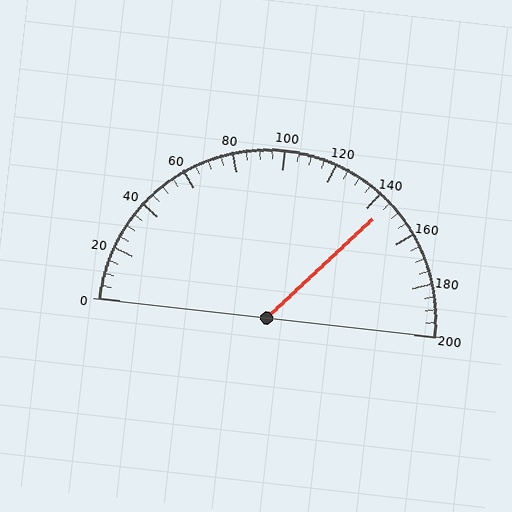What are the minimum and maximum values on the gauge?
The gauge ranges from 0 to 200.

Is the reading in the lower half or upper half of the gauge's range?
The reading is in the upper half of the range (0 to 200).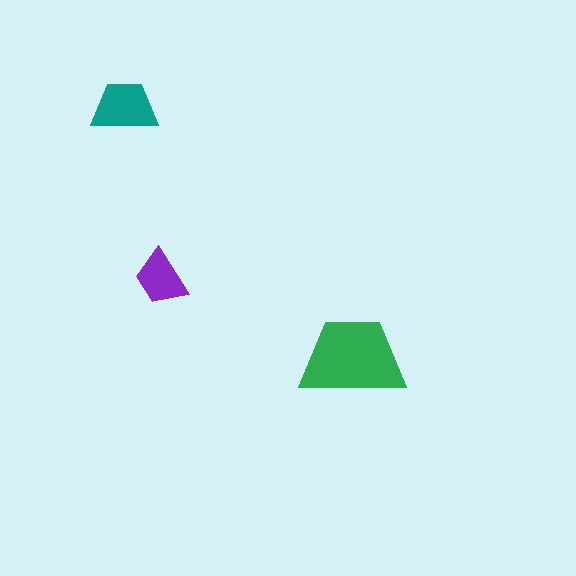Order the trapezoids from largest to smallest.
the green one, the teal one, the purple one.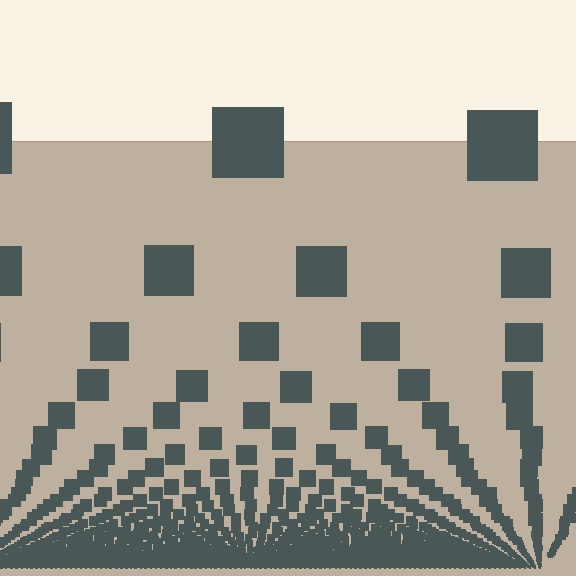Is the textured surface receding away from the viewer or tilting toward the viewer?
The surface appears to tilt toward the viewer. Texture elements get larger and sparser toward the top.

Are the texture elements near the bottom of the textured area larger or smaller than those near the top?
Smaller. The gradient is inverted — elements near the bottom are smaller and denser.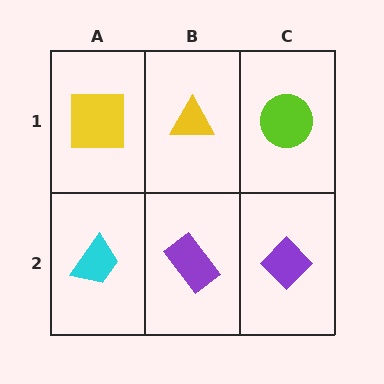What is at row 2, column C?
A purple diamond.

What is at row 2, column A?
A cyan trapezoid.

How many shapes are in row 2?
3 shapes.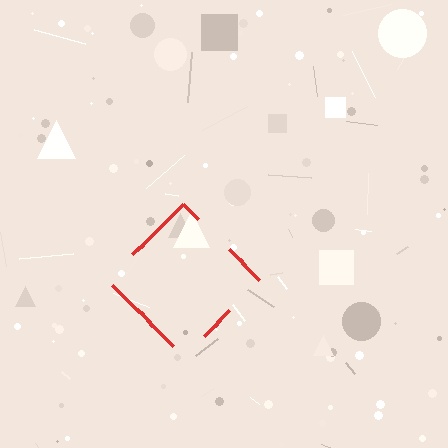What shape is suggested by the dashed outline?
The dashed outline suggests a diamond.